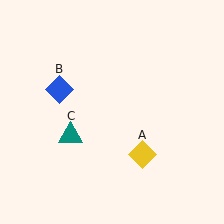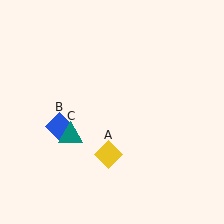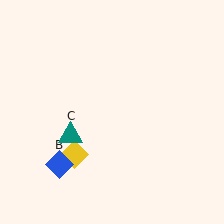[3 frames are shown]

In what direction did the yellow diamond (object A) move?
The yellow diamond (object A) moved left.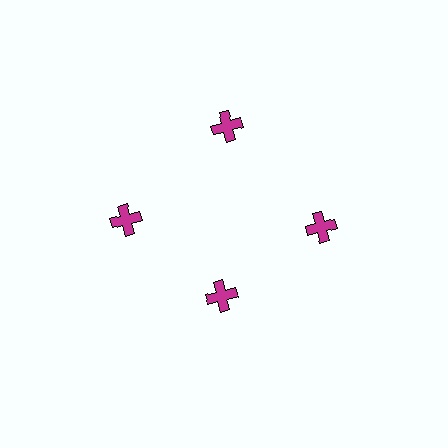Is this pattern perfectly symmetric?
No. The 4 magenta crosses are arranged in a ring, but one element near the 6 o'clock position is pulled inward toward the center, breaking the 4-fold rotational symmetry.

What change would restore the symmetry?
The symmetry would be restored by moving it outward, back onto the ring so that all 4 crosses sit at equal angles and equal distance from the center.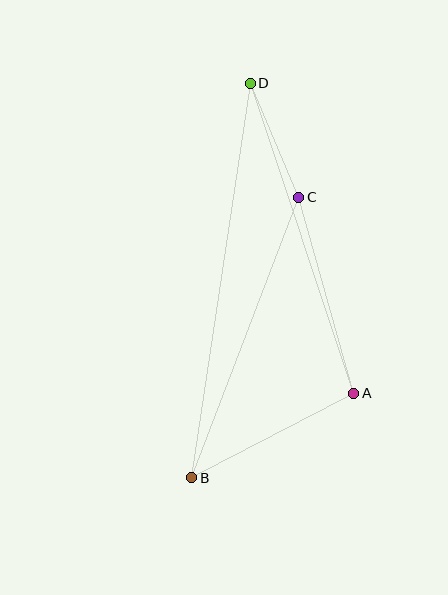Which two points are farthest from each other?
Points B and D are farthest from each other.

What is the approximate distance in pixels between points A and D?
The distance between A and D is approximately 327 pixels.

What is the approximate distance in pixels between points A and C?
The distance between A and C is approximately 203 pixels.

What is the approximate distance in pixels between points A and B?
The distance between A and B is approximately 183 pixels.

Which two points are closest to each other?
Points C and D are closest to each other.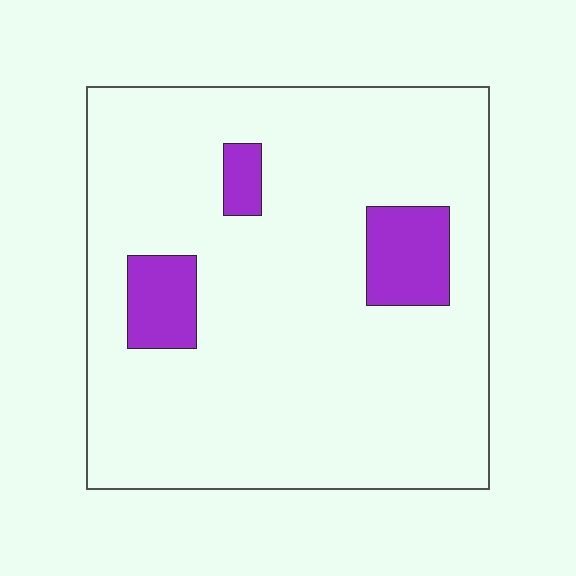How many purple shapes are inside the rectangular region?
3.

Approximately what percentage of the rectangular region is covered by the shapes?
Approximately 10%.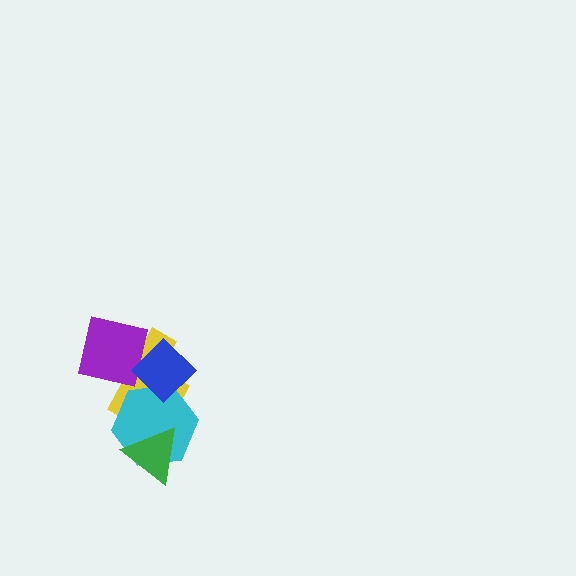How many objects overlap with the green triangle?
1 object overlaps with the green triangle.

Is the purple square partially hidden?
Yes, it is partially covered by another shape.